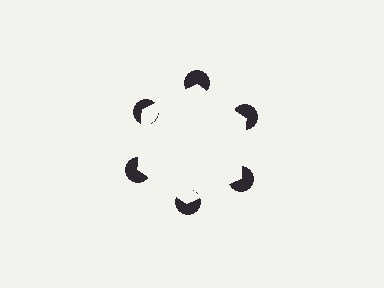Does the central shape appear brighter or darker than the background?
It typically appears slightly brighter than the background, even though no actual brightness change is drawn.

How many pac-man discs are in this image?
There are 6 — one at each vertex of the illusory hexagon.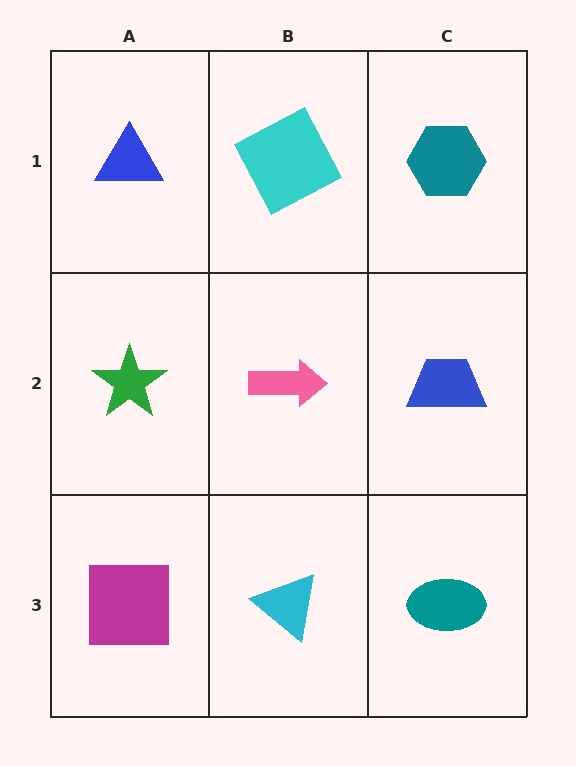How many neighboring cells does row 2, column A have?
3.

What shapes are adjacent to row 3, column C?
A blue trapezoid (row 2, column C), a cyan triangle (row 3, column B).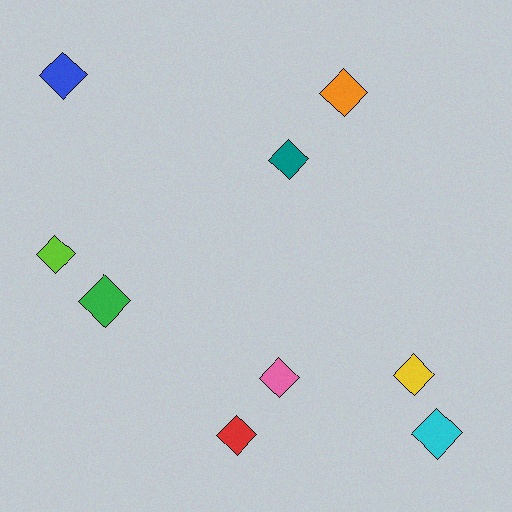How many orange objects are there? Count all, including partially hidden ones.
There is 1 orange object.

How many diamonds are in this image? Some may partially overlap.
There are 9 diamonds.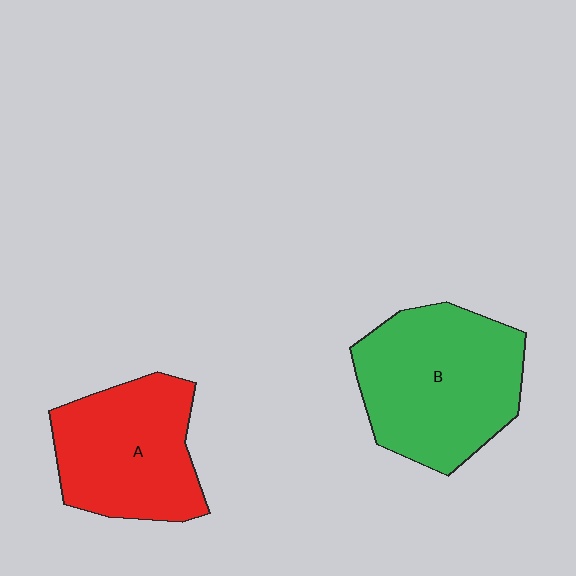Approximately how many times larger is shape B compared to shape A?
Approximately 1.2 times.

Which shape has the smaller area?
Shape A (red).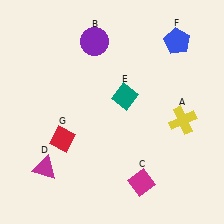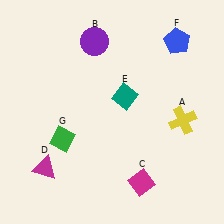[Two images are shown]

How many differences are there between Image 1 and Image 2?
There is 1 difference between the two images.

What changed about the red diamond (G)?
In Image 1, G is red. In Image 2, it changed to green.